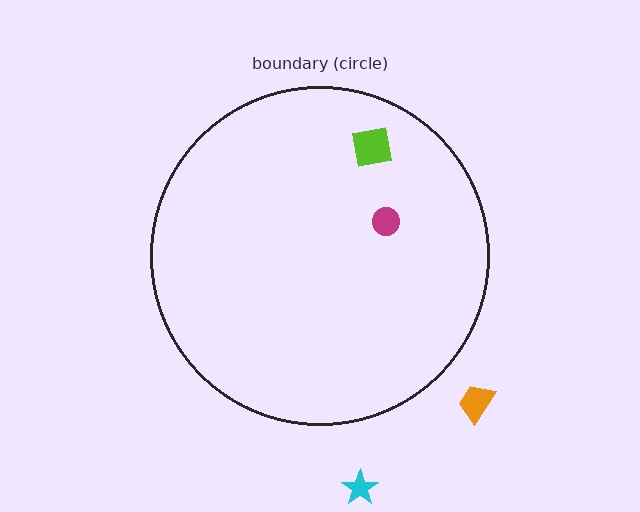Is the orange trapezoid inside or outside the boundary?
Outside.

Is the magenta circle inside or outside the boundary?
Inside.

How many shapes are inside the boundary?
2 inside, 2 outside.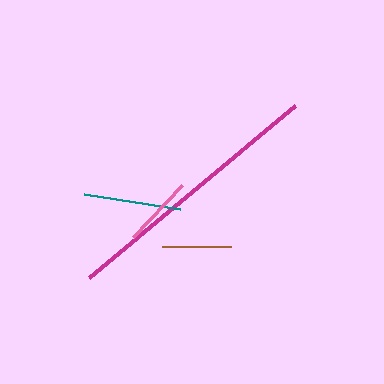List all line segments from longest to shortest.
From longest to shortest: magenta, teal, pink, brown.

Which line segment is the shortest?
The brown line is the shortest at approximately 70 pixels.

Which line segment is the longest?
The magenta line is the longest at approximately 268 pixels.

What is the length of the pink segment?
The pink segment is approximately 71 pixels long.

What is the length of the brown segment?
The brown segment is approximately 70 pixels long.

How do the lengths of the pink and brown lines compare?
The pink and brown lines are approximately the same length.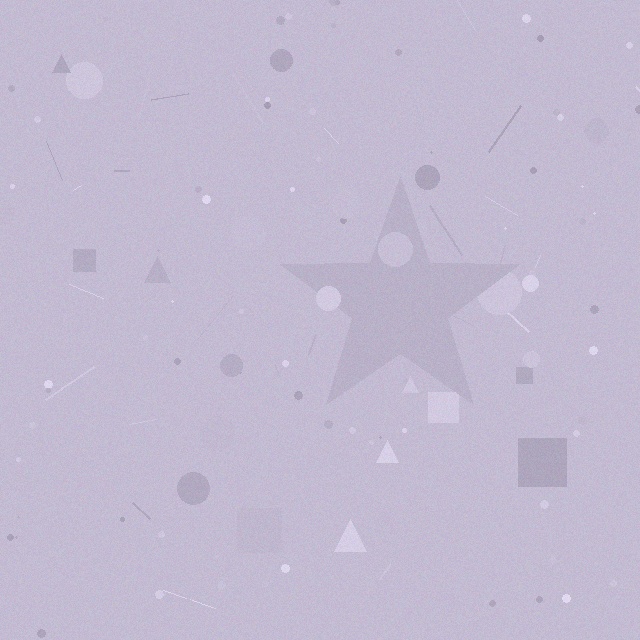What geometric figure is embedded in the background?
A star is embedded in the background.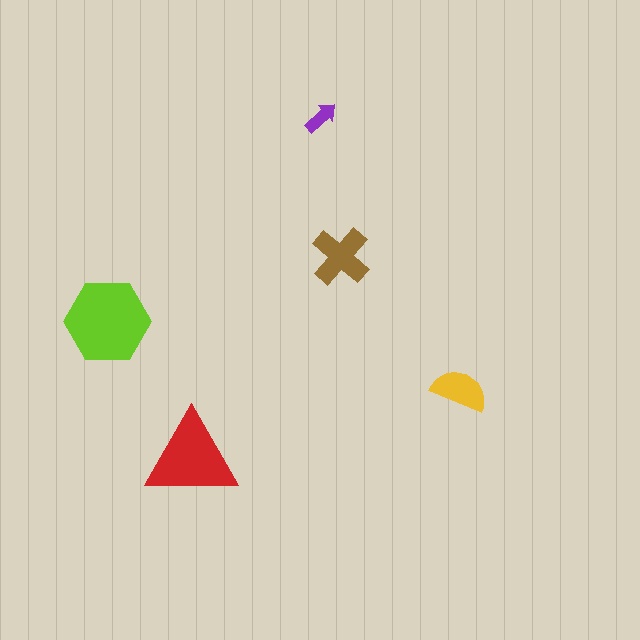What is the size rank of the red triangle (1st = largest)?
2nd.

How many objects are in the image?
There are 5 objects in the image.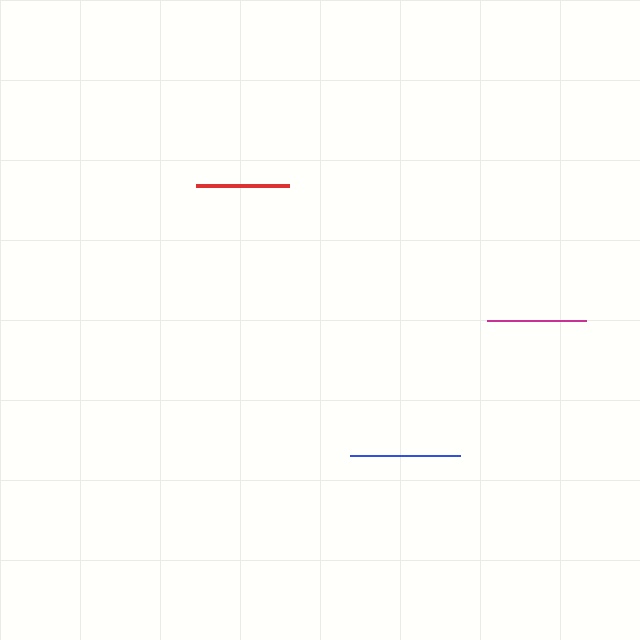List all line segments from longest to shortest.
From longest to shortest: blue, magenta, red.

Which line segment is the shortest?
The red line is the shortest at approximately 93 pixels.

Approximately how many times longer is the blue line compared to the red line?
The blue line is approximately 1.2 times the length of the red line.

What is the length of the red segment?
The red segment is approximately 93 pixels long.